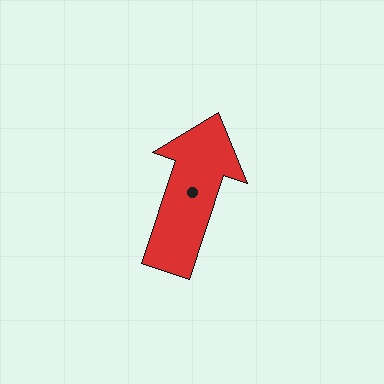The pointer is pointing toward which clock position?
Roughly 1 o'clock.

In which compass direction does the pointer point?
North.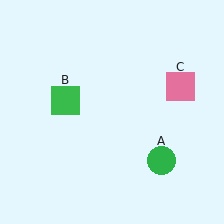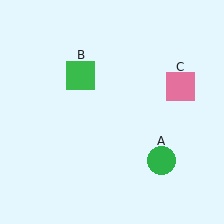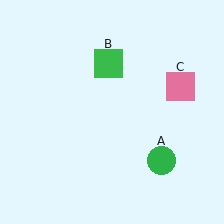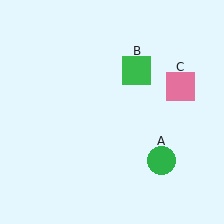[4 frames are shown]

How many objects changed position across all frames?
1 object changed position: green square (object B).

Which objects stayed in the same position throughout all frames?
Green circle (object A) and pink square (object C) remained stationary.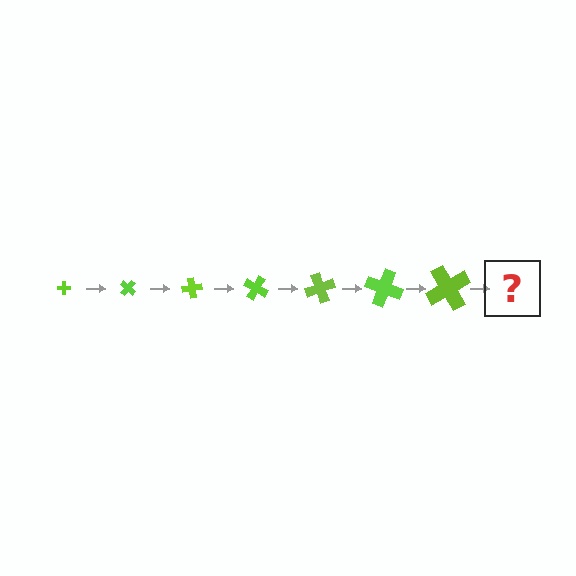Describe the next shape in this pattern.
It should be a cross, larger than the previous one and rotated 280 degrees from the start.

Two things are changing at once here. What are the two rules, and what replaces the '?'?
The two rules are that the cross grows larger each step and it rotates 40 degrees each step. The '?' should be a cross, larger than the previous one and rotated 280 degrees from the start.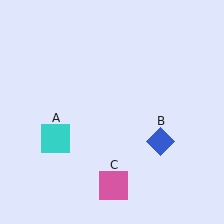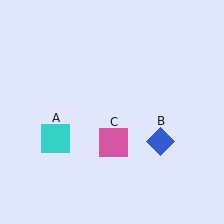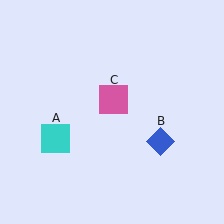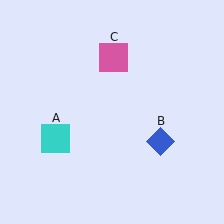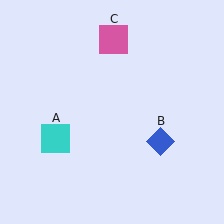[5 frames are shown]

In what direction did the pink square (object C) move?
The pink square (object C) moved up.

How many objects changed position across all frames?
1 object changed position: pink square (object C).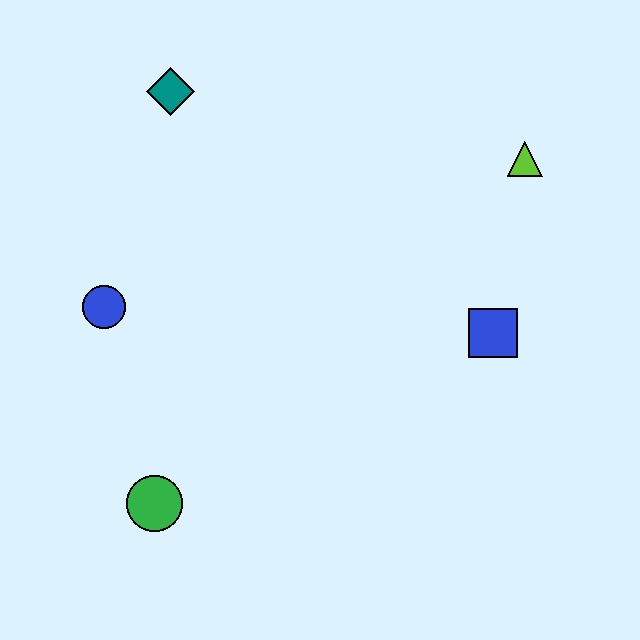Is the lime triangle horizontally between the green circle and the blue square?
No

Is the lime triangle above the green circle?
Yes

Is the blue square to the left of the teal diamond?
No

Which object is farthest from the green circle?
The lime triangle is farthest from the green circle.